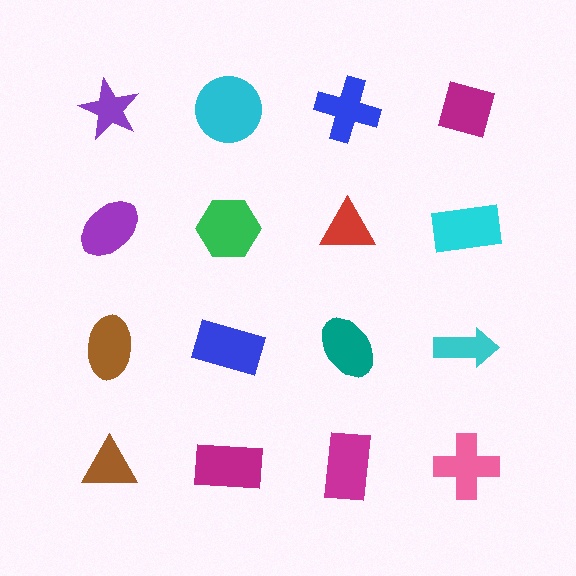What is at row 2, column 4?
A cyan rectangle.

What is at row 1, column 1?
A purple star.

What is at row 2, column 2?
A green hexagon.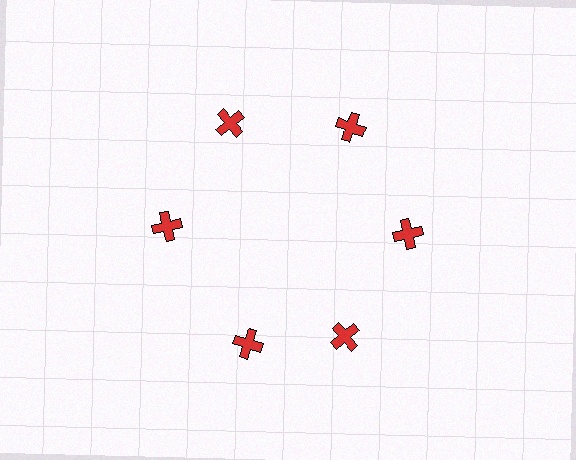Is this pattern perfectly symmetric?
No. The 6 red crosses are arranged in a ring, but one element near the 7 o'clock position is rotated out of alignment along the ring, breaking the 6-fold rotational symmetry.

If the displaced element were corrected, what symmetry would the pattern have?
It would have 6-fold rotational symmetry — the pattern would map onto itself every 60 degrees.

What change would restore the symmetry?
The symmetry would be restored by rotating it back into even spacing with its neighbors so that all 6 crosses sit at equal angles and equal distance from the center.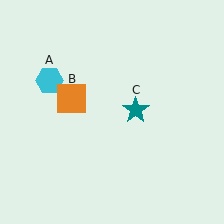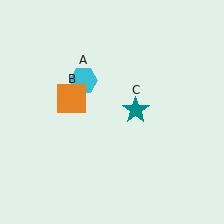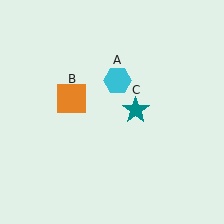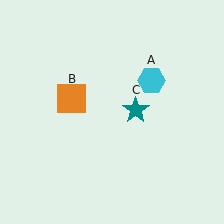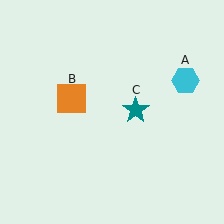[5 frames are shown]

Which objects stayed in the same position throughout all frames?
Orange square (object B) and teal star (object C) remained stationary.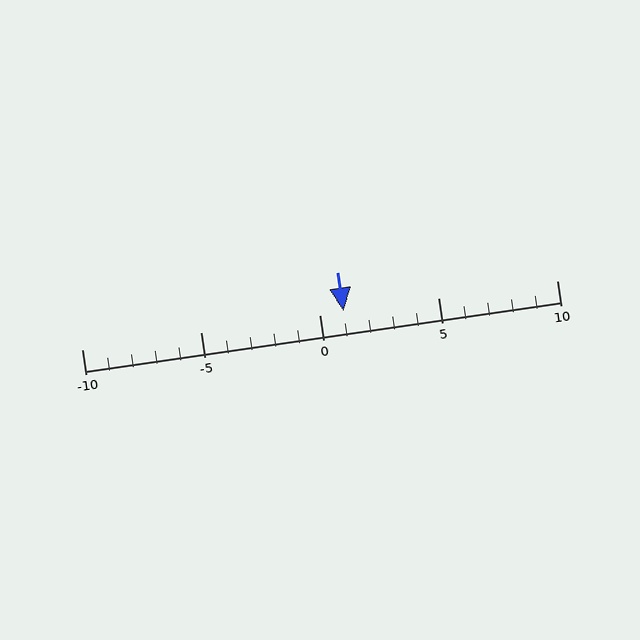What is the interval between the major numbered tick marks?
The major tick marks are spaced 5 units apart.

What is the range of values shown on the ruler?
The ruler shows values from -10 to 10.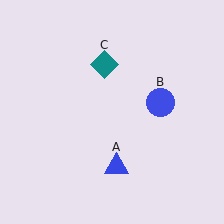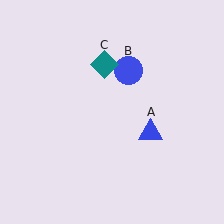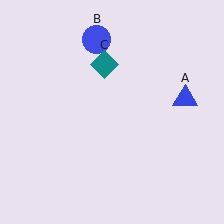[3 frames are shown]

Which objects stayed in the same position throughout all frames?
Teal diamond (object C) remained stationary.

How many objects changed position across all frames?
2 objects changed position: blue triangle (object A), blue circle (object B).